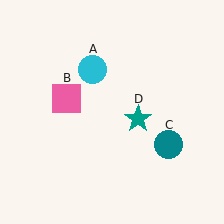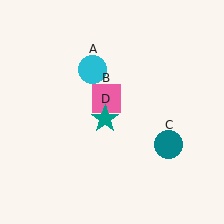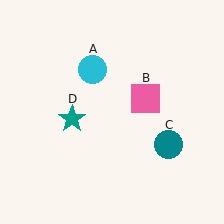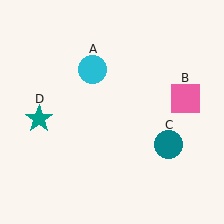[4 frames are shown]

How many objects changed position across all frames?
2 objects changed position: pink square (object B), teal star (object D).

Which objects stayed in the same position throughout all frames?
Cyan circle (object A) and teal circle (object C) remained stationary.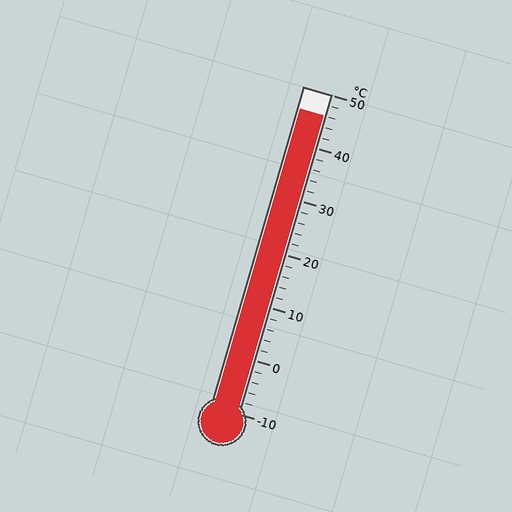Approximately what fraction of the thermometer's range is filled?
The thermometer is filled to approximately 95% of its range.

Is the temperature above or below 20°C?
The temperature is above 20°C.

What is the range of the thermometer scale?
The thermometer scale ranges from -10°C to 50°C.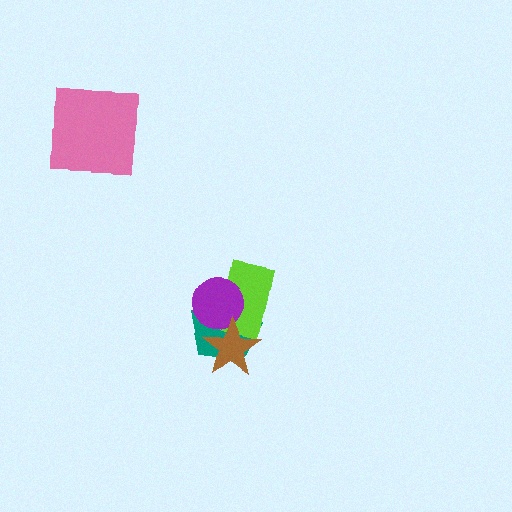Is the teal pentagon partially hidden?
Yes, it is partially covered by another shape.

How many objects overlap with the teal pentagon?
3 objects overlap with the teal pentagon.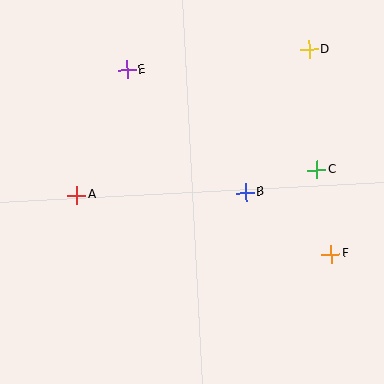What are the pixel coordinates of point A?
Point A is at (77, 195).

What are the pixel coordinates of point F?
Point F is at (331, 254).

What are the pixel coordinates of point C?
Point C is at (317, 170).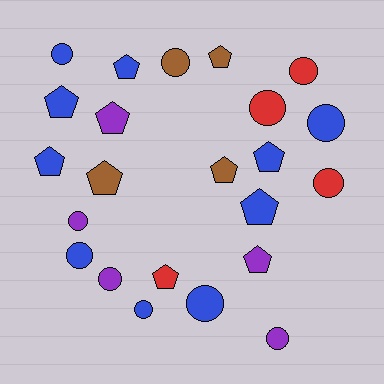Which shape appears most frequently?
Circle, with 12 objects.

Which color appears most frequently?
Blue, with 10 objects.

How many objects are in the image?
There are 23 objects.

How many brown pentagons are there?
There are 3 brown pentagons.